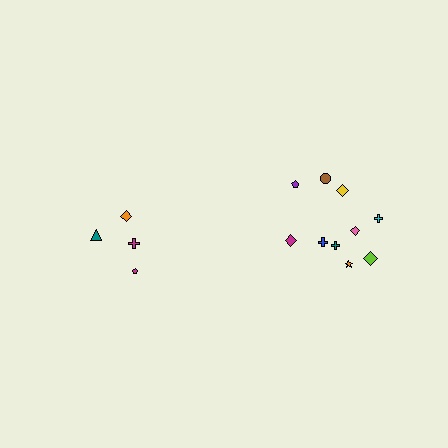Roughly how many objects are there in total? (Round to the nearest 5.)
Roughly 15 objects in total.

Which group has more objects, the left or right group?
The right group.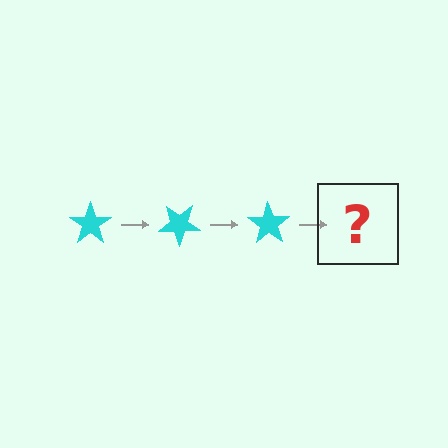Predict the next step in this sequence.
The next step is a cyan star rotated 105 degrees.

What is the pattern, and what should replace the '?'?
The pattern is that the star rotates 35 degrees each step. The '?' should be a cyan star rotated 105 degrees.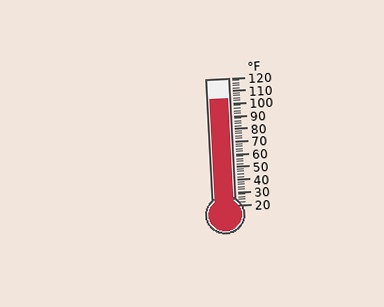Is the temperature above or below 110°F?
The temperature is below 110°F.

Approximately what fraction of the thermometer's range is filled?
The thermometer is filled to approximately 85% of its range.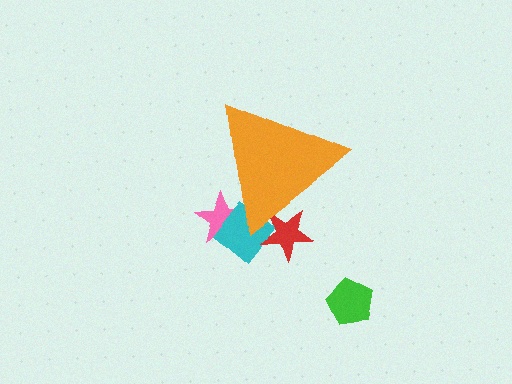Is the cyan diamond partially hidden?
Yes, the cyan diamond is partially hidden behind the orange triangle.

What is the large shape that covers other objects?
An orange triangle.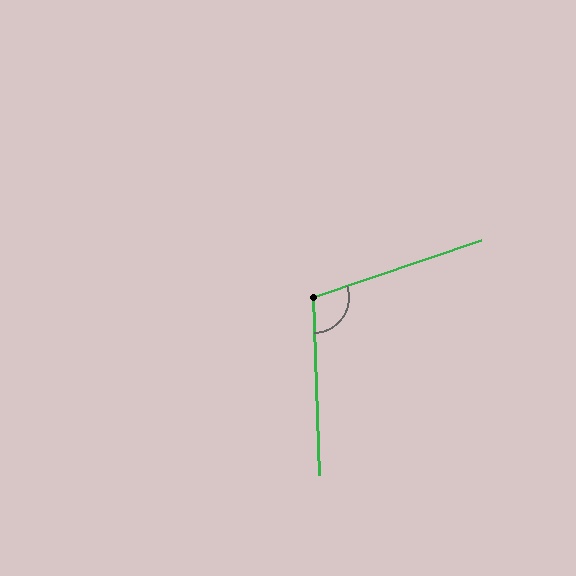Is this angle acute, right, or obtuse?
It is obtuse.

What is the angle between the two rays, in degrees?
Approximately 107 degrees.